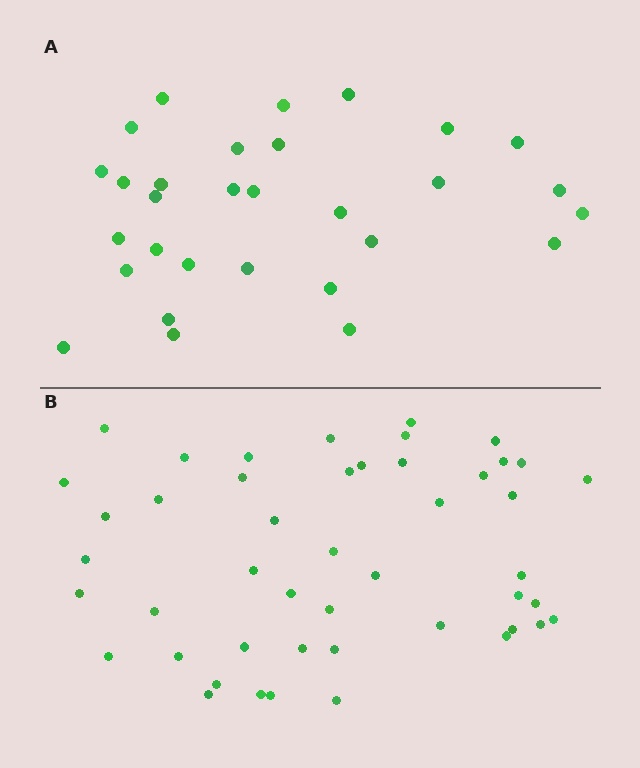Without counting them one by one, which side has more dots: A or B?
Region B (the bottom region) has more dots.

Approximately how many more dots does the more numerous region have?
Region B has approximately 15 more dots than region A.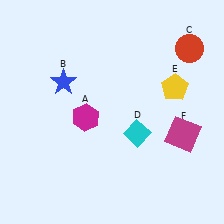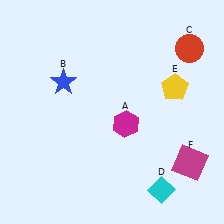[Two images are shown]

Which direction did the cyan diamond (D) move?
The cyan diamond (D) moved down.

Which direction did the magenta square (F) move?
The magenta square (F) moved down.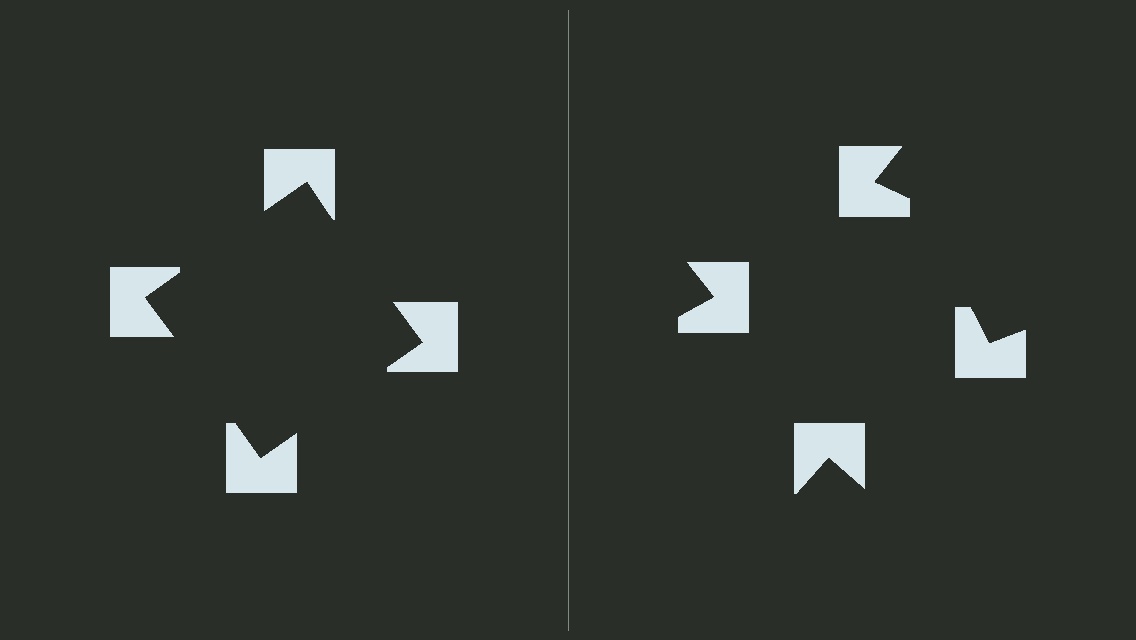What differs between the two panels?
The notched squares are positioned identically on both sides; only the wedge orientations differ. On the left they align to a square; on the right they are misaligned.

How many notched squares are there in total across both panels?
8 — 4 on each side.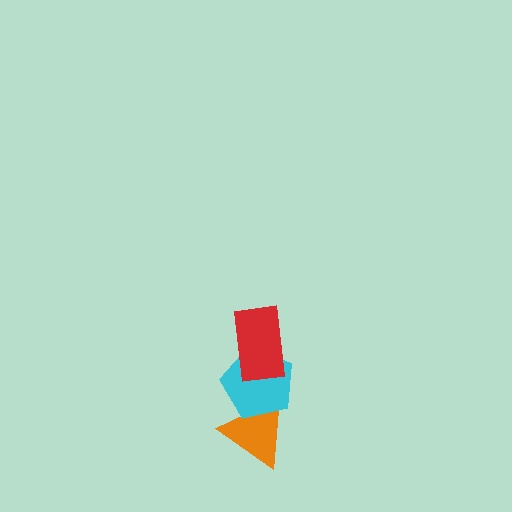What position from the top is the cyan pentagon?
The cyan pentagon is 2nd from the top.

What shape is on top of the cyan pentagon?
The red rectangle is on top of the cyan pentagon.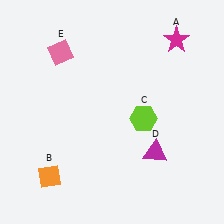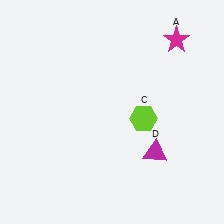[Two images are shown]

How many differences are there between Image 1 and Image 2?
There are 2 differences between the two images.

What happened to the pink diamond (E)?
The pink diamond (E) was removed in Image 2. It was in the top-left area of Image 1.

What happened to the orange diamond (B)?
The orange diamond (B) was removed in Image 2. It was in the bottom-left area of Image 1.